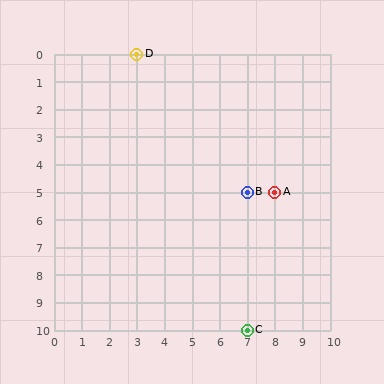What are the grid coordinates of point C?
Point C is at grid coordinates (7, 10).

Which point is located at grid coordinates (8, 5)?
Point A is at (8, 5).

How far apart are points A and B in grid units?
Points A and B are 1 column apart.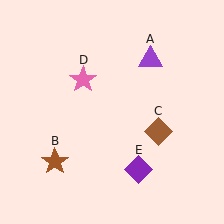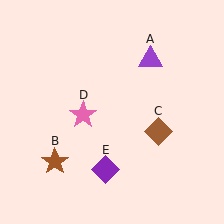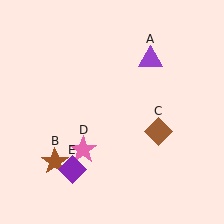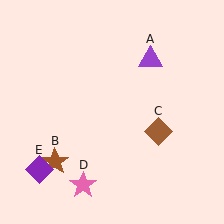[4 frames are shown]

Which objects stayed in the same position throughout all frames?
Purple triangle (object A) and brown star (object B) and brown diamond (object C) remained stationary.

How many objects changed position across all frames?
2 objects changed position: pink star (object D), purple diamond (object E).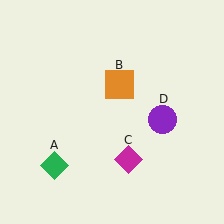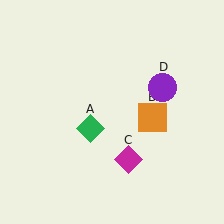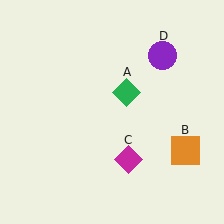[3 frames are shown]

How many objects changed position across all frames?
3 objects changed position: green diamond (object A), orange square (object B), purple circle (object D).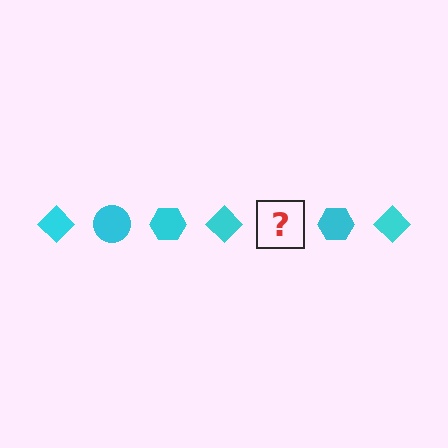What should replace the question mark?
The question mark should be replaced with a cyan circle.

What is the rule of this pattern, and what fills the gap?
The rule is that the pattern cycles through diamond, circle, hexagon shapes in cyan. The gap should be filled with a cyan circle.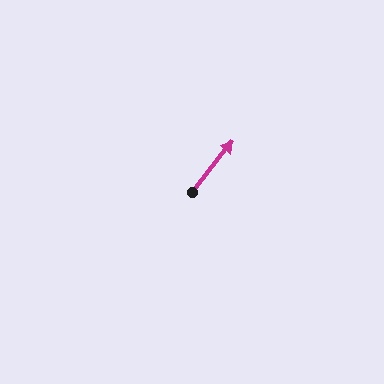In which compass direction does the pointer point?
Northeast.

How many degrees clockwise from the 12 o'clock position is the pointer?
Approximately 38 degrees.